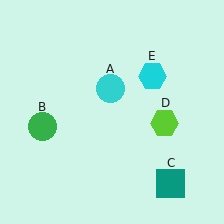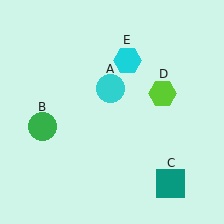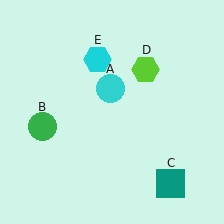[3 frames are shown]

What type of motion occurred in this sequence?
The lime hexagon (object D), cyan hexagon (object E) rotated counterclockwise around the center of the scene.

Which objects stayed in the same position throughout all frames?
Cyan circle (object A) and green circle (object B) and teal square (object C) remained stationary.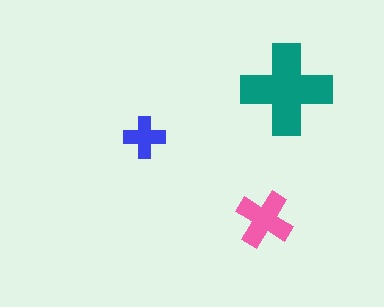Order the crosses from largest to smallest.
the teal one, the pink one, the blue one.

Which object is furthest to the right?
The teal cross is rightmost.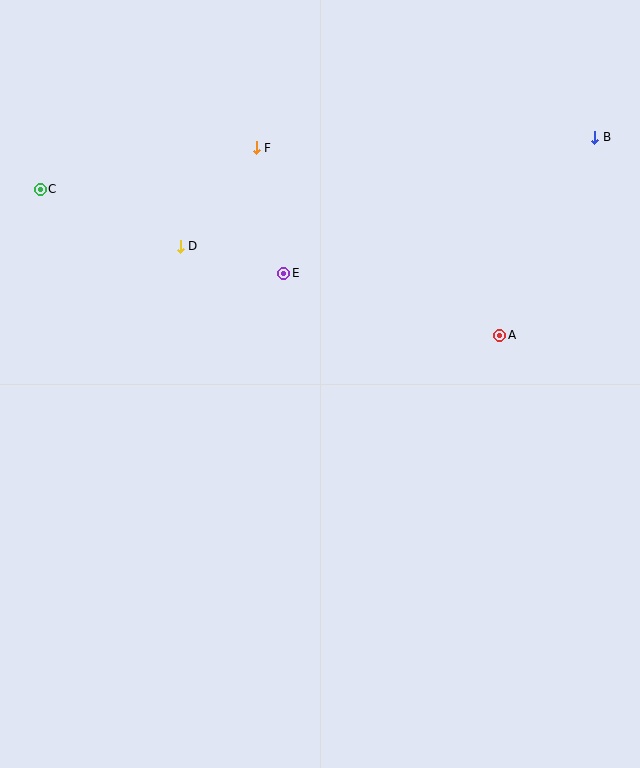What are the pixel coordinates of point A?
Point A is at (500, 335).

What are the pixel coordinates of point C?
Point C is at (40, 189).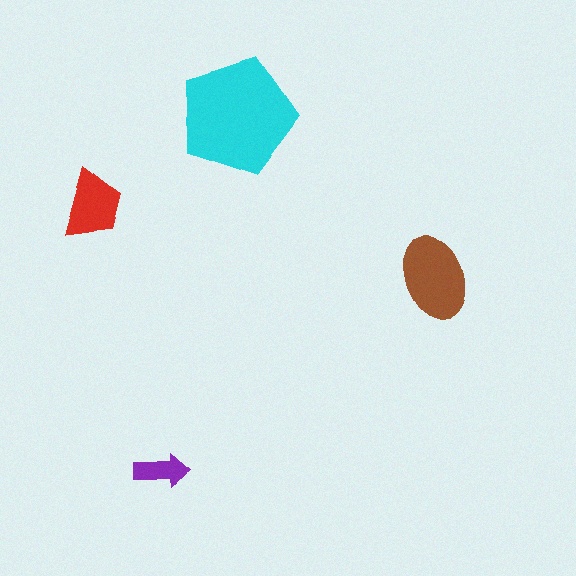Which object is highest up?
The cyan pentagon is topmost.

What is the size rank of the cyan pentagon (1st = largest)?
1st.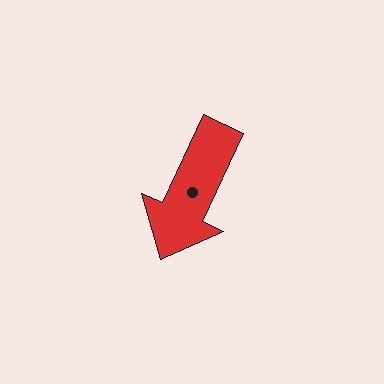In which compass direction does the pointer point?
Southwest.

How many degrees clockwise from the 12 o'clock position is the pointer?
Approximately 205 degrees.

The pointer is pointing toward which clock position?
Roughly 7 o'clock.